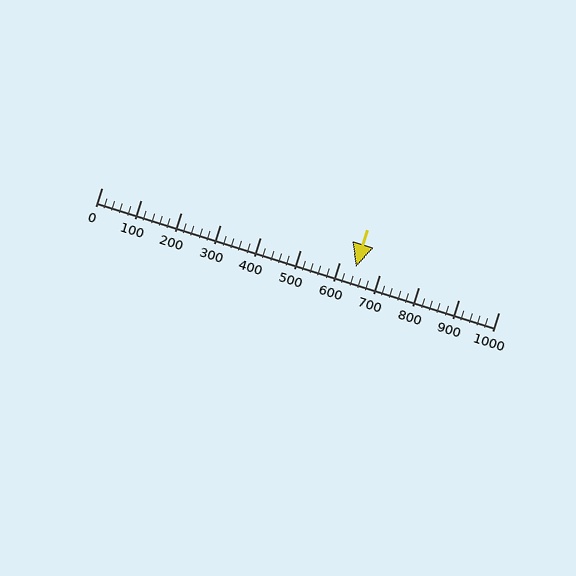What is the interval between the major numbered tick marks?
The major tick marks are spaced 100 units apart.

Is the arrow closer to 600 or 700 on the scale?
The arrow is closer to 600.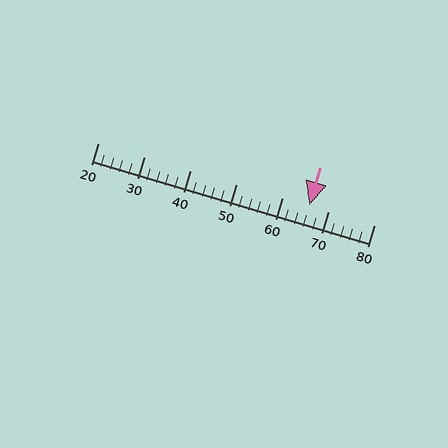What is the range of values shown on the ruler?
The ruler shows values from 20 to 80.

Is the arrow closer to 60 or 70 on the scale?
The arrow is closer to 70.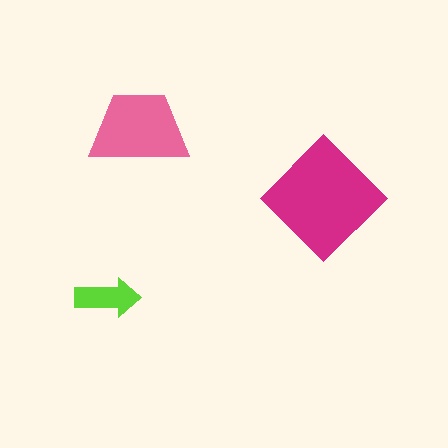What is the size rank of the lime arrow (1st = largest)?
3rd.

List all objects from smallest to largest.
The lime arrow, the pink trapezoid, the magenta diamond.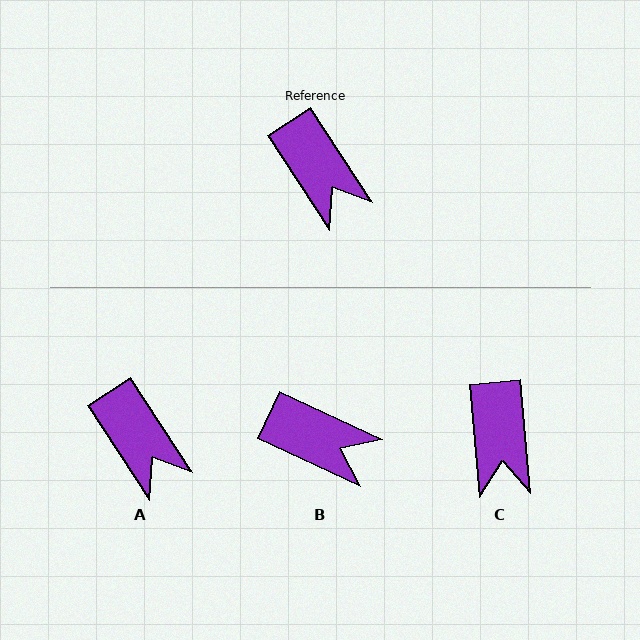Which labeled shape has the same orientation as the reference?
A.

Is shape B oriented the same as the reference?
No, it is off by about 32 degrees.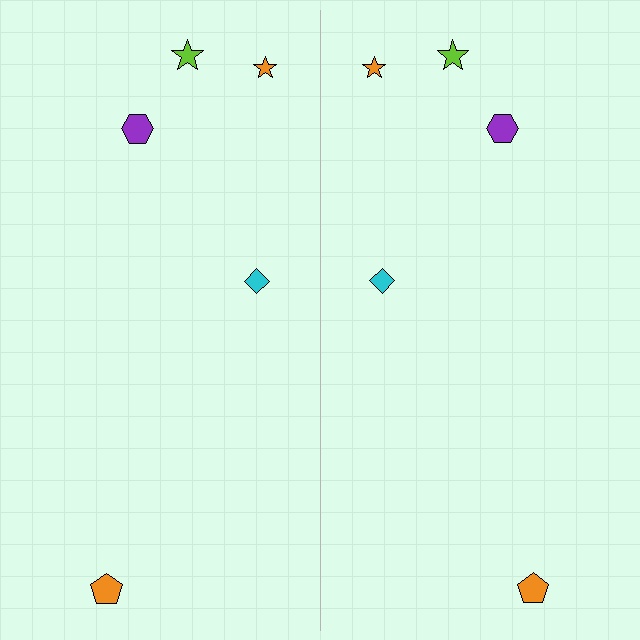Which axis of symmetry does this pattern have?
The pattern has a vertical axis of symmetry running through the center of the image.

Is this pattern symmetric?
Yes, this pattern has bilateral (reflection) symmetry.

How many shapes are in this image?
There are 10 shapes in this image.